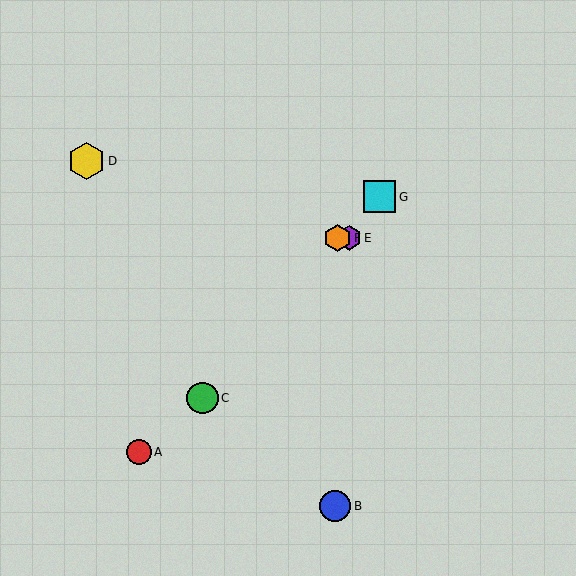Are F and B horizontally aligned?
No, F is at y≈238 and B is at y≈506.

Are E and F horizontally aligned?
Yes, both are at y≈238.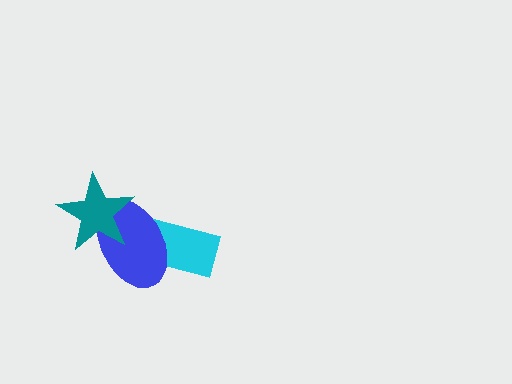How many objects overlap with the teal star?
1 object overlaps with the teal star.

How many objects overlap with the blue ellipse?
2 objects overlap with the blue ellipse.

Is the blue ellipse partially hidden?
Yes, it is partially covered by another shape.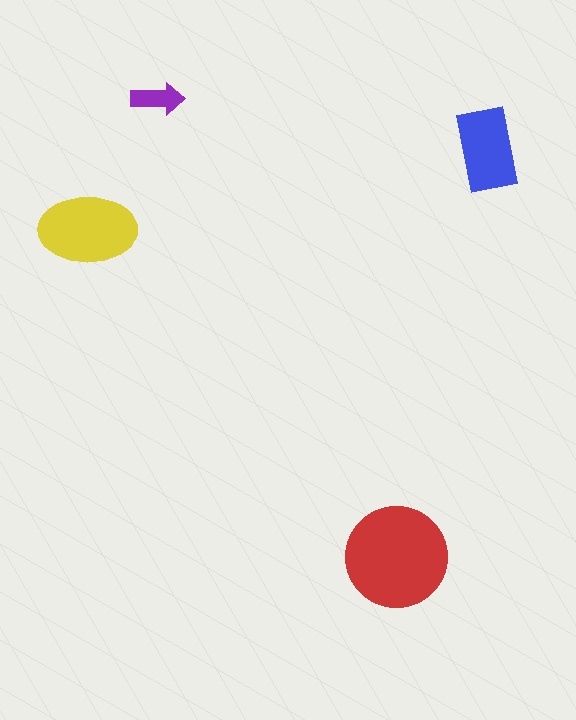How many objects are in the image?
There are 4 objects in the image.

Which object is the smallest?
The purple arrow.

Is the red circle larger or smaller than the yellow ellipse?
Larger.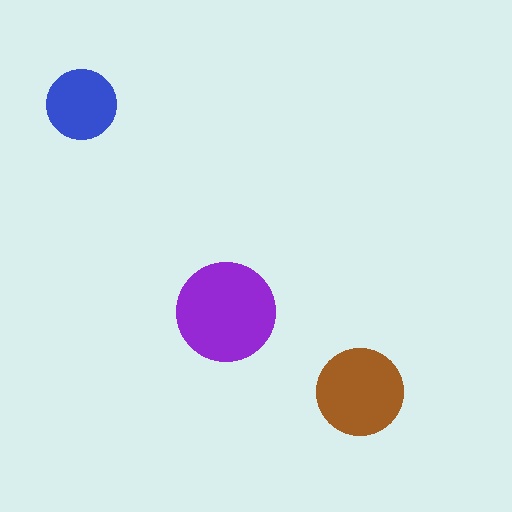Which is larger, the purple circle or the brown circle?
The purple one.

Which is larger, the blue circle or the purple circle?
The purple one.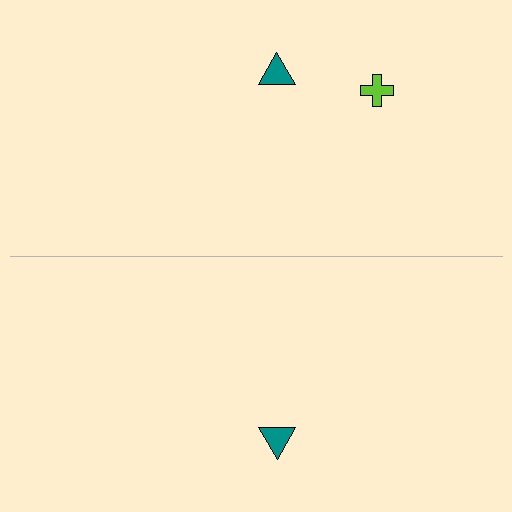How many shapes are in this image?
There are 3 shapes in this image.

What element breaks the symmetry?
A lime cross is missing from the bottom side.